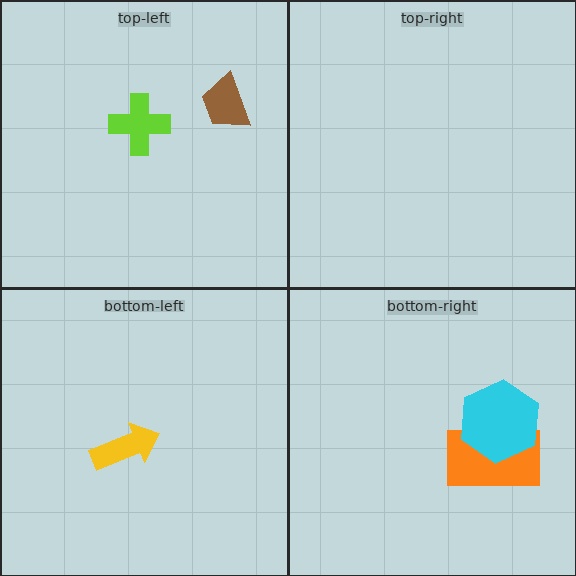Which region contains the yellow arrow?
The bottom-left region.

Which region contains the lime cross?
The top-left region.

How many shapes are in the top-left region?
2.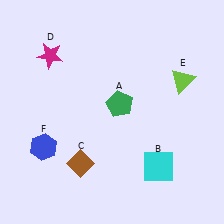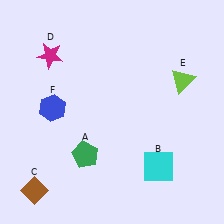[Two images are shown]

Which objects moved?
The objects that moved are: the green pentagon (A), the brown diamond (C), the blue hexagon (F).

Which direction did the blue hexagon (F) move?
The blue hexagon (F) moved up.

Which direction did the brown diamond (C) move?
The brown diamond (C) moved left.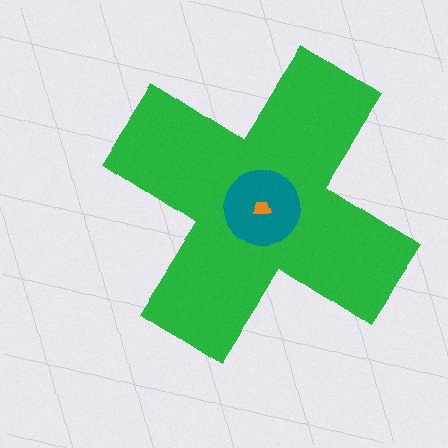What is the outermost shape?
The green cross.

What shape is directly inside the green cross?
The teal circle.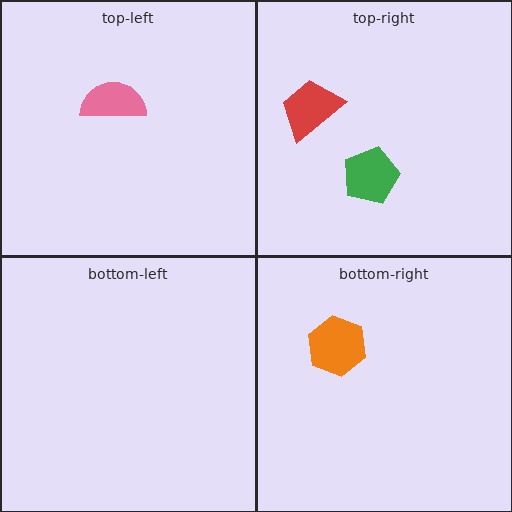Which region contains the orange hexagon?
The bottom-right region.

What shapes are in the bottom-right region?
The orange hexagon.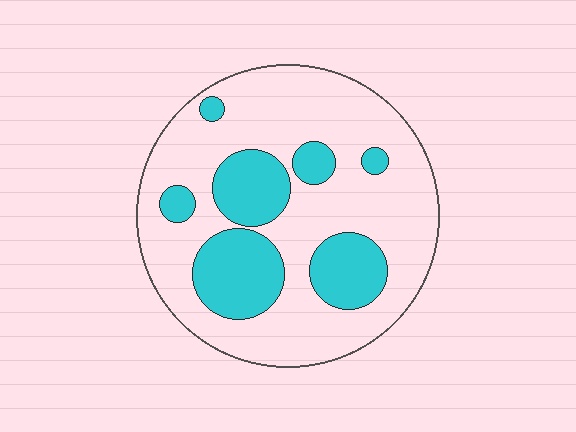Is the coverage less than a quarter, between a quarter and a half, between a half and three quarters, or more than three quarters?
Between a quarter and a half.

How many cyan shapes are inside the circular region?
7.